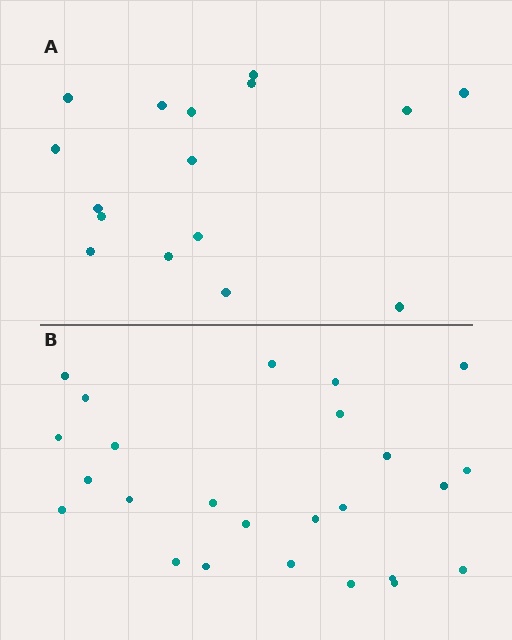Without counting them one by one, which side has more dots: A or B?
Region B (the bottom region) has more dots.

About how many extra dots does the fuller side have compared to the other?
Region B has roughly 8 or so more dots than region A.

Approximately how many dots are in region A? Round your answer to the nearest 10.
About 20 dots. (The exact count is 16, which rounds to 20.)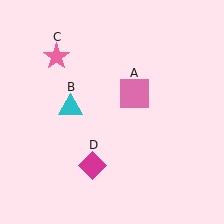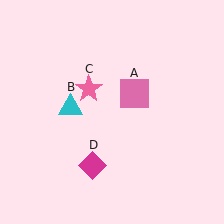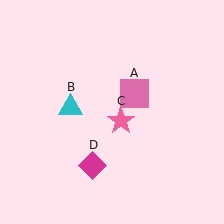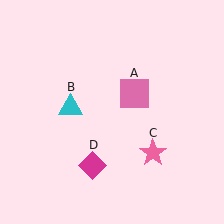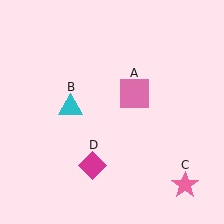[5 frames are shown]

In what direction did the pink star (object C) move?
The pink star (object C) moved down and to the right.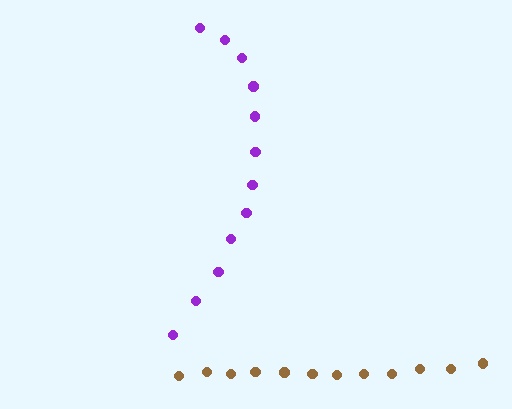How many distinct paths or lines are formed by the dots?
There are 2 distinct paths.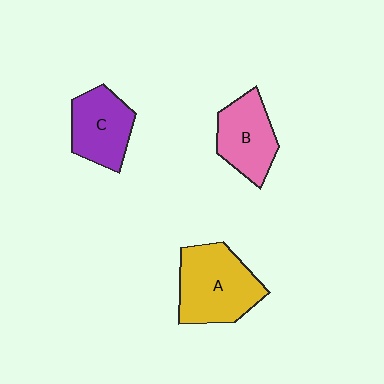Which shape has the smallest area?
Shape B (pink).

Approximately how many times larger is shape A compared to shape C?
Approximately 1.4 times.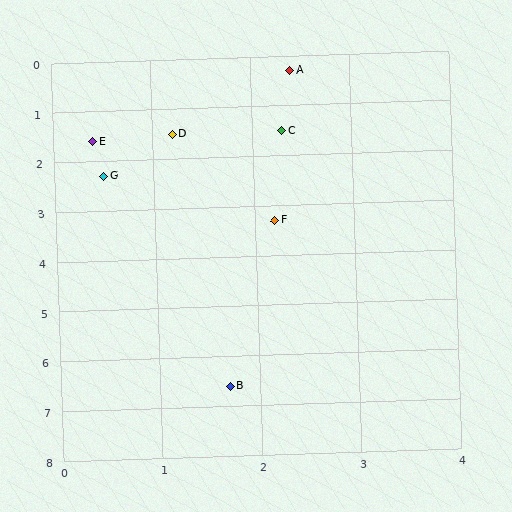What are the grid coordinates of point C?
Point C is at approximately (2.3, 1.5).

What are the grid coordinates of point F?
Point F is at approximately (2.2, 3.3).